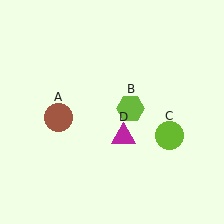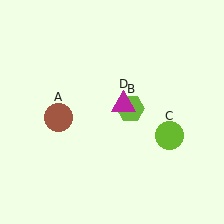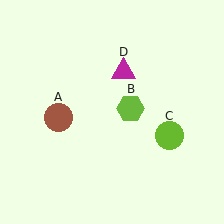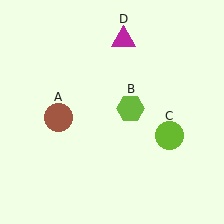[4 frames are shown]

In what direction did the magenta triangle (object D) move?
The magenta triangle (object D) moved up.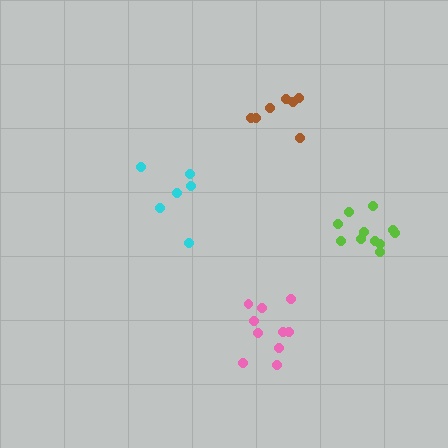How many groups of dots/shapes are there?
There are 4 groups.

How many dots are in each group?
Group 1: 6 dots, Group 2: 11 dots, Group 3: 10 dots, Group 4: 7 dots (34 total).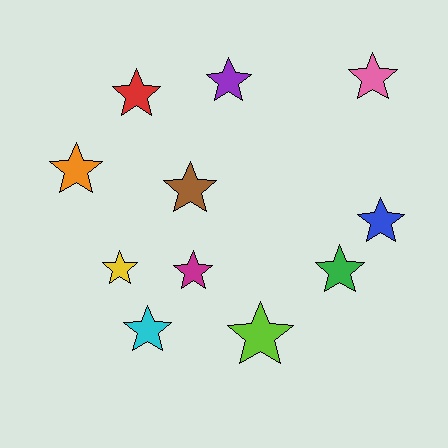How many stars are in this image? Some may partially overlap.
There are 11 stars.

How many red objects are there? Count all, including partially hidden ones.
There is 1 red object.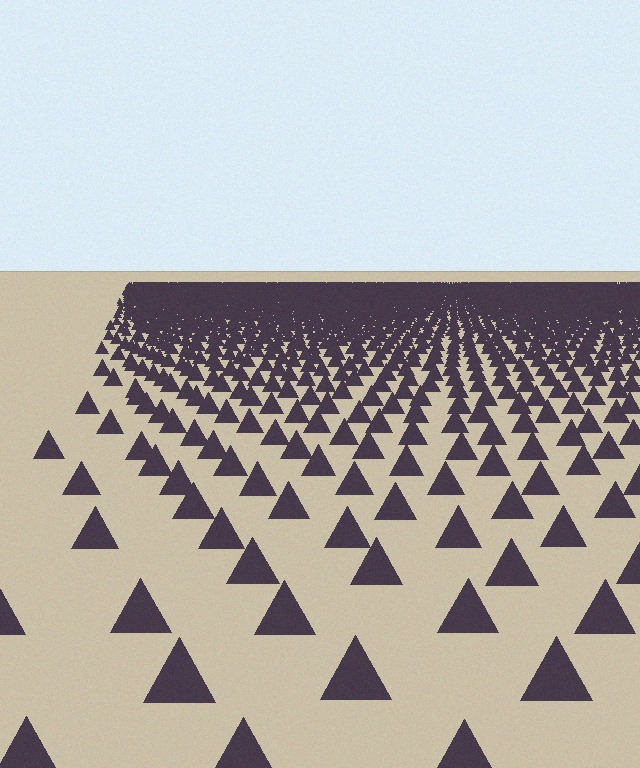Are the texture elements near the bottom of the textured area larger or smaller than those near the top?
Larger. Near the bottom, elements are closer to the viewer and appear at a bigger on-screen size.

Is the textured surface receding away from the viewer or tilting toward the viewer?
The surface is receding away from the viewer. Texture elements get smaller and denser toward the top.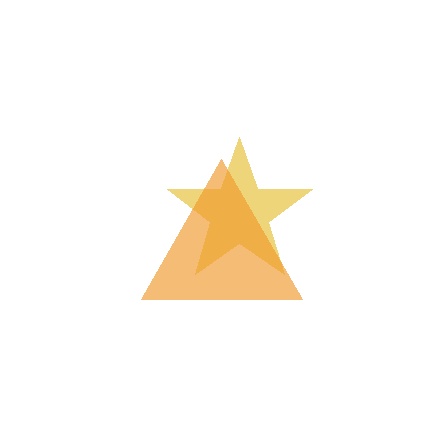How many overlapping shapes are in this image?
There are 2 overlapping shapes in the image.